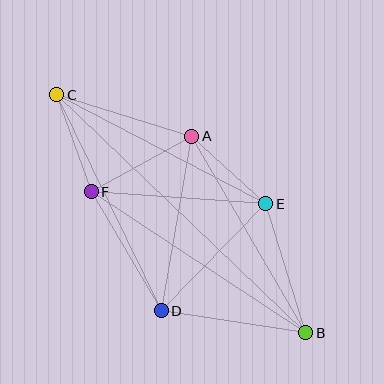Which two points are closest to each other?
Points A and E are closest to each other.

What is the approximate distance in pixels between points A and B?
The distance between A and B is approximately 227 pixels.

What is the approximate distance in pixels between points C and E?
The distance between C and E is approximately 236 pixels.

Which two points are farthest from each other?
Points B and C are farthest from each other.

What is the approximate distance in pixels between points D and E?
The distance between D and E is approximately 149 pixels.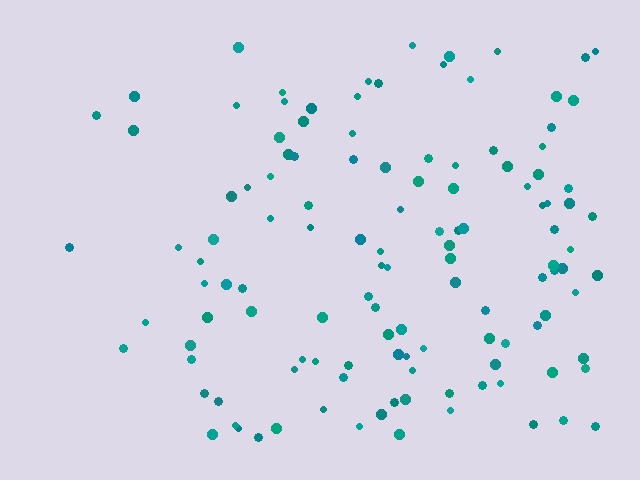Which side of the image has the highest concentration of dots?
The right.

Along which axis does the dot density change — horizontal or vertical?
Horizontal.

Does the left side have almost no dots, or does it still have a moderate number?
Still a moderate number, just noticeably fewer than the right.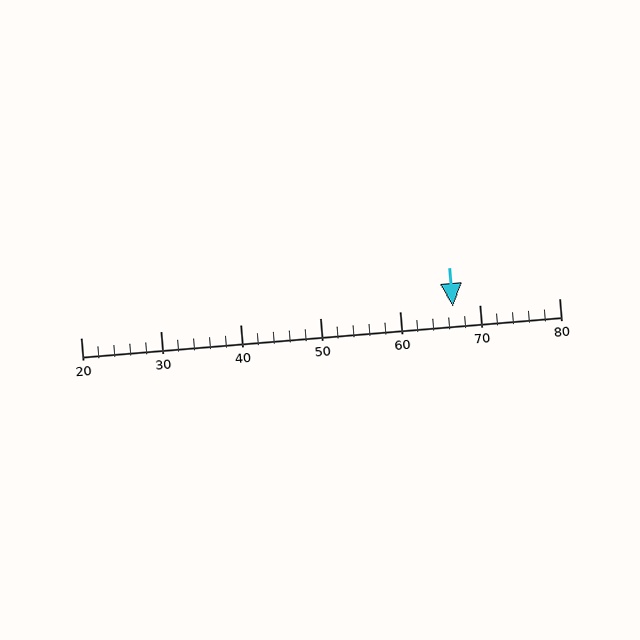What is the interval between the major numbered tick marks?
The major tick marks are spaced 10 units apart.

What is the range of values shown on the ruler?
The ruler shows values from 20 to 80.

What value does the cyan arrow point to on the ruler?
The cyan arrow points to approximately 67.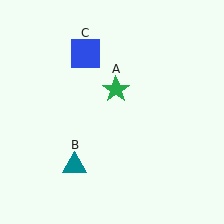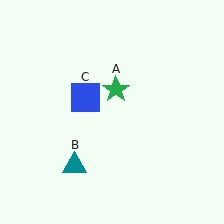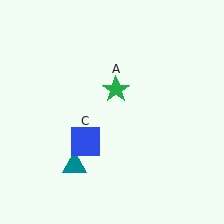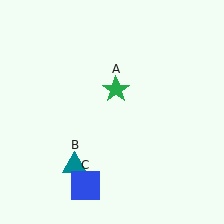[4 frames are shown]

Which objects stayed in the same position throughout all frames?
Green star (object A) and teal triangle (object B) remained stationary.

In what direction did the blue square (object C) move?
The blue square (object C) moved down.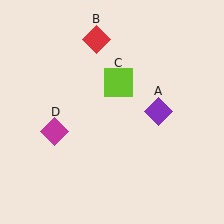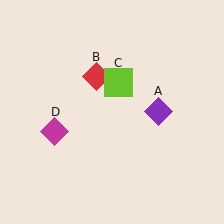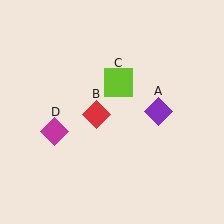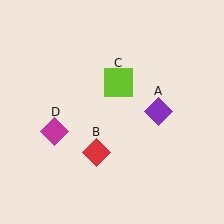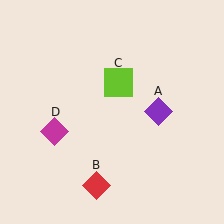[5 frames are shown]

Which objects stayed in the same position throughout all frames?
Purple diamond (object A) and lime square (object C) and magenta diamond (object D) remained stationary.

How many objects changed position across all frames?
1 object changed position: red diamond (object B).